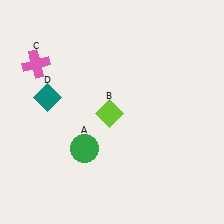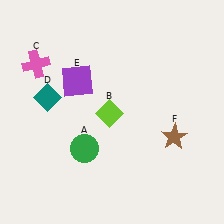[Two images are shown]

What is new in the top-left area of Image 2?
A purple square (E) was added in the top-left area of Image 2.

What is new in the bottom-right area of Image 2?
A brown star (F) was added in the bottom-right area of Image 2.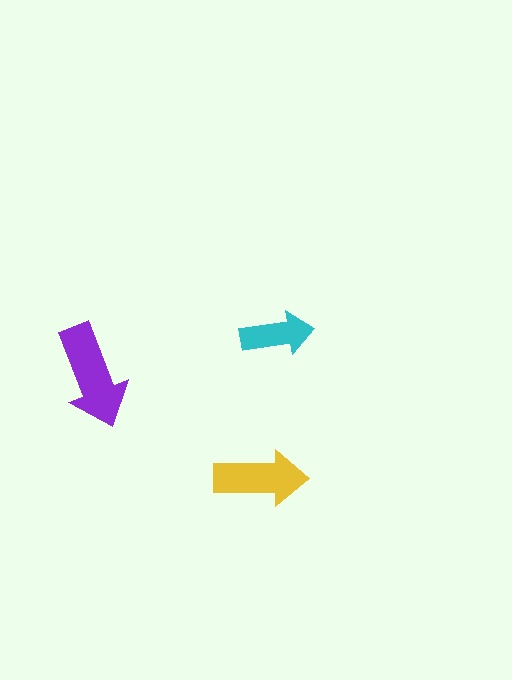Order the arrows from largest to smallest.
the purple one, the yellow one, the cyan one.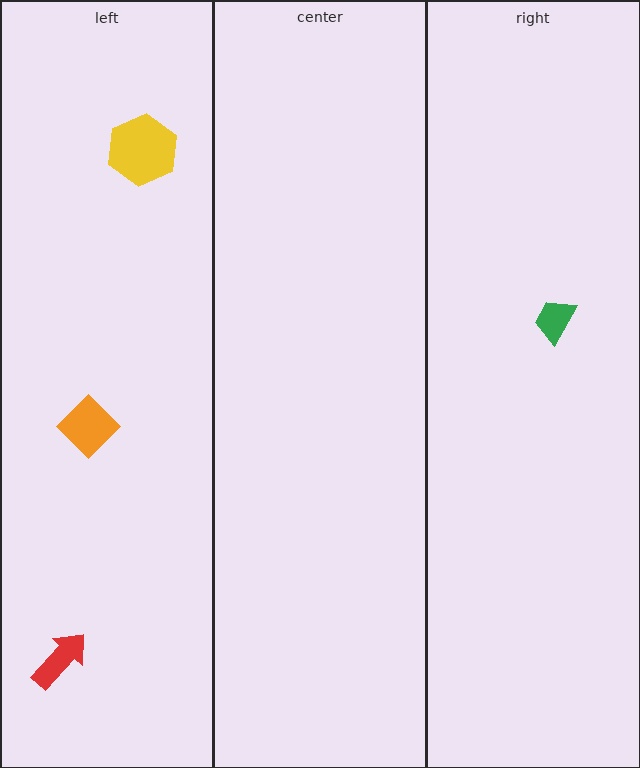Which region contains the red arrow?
The left region.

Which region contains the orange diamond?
The left region.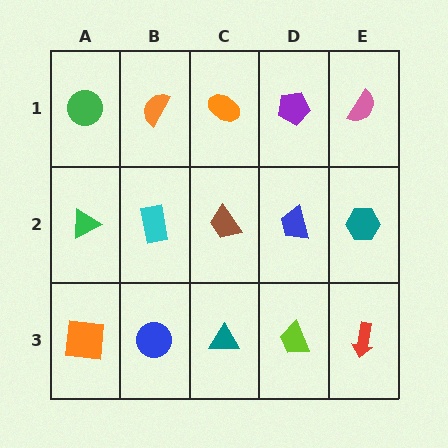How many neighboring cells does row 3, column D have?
3.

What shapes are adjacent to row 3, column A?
A green triangle (row 2, column A), a blue circle (row 3, column B).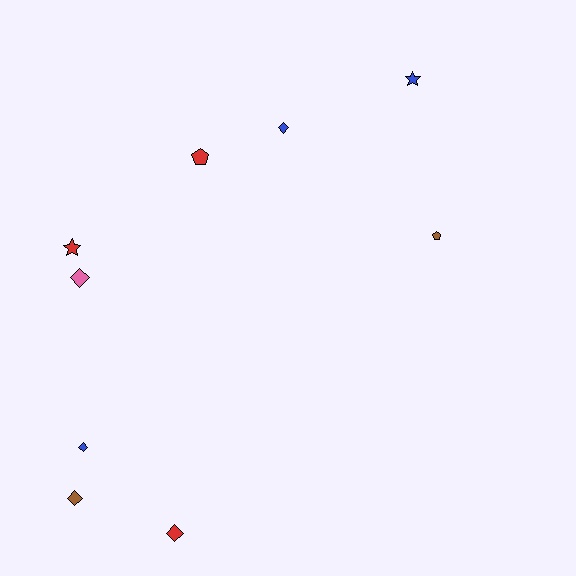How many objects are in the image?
There are 9 objects.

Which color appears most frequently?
Blue, with 3 objects.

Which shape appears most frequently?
Diamond, with 5 objects.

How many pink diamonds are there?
There is 1 pink diamond.